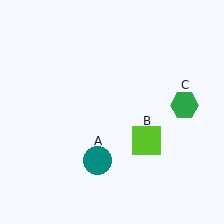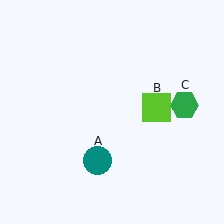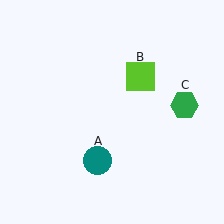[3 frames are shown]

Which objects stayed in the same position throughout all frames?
Teal circle (object A) and green hexagon (object C) remained stationary.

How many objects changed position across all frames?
1 object changed position: lime square (object B).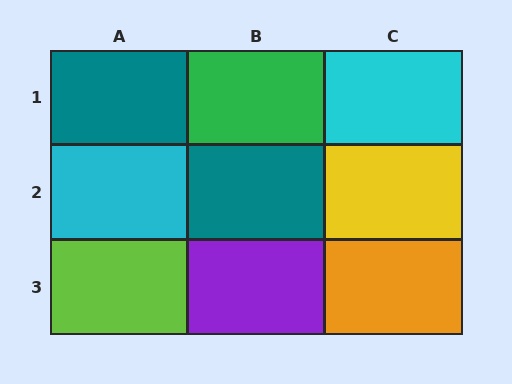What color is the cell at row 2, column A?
Cyan.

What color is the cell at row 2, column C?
Yellow.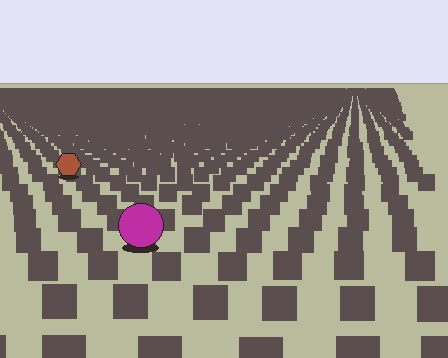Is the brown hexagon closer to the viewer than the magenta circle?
No. The magenta circle is closer — you can tell from the texture gradient: the ground texture is coarser near it.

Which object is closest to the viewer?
The magenta circle is closest. The texture marks near it are larger and more spread out.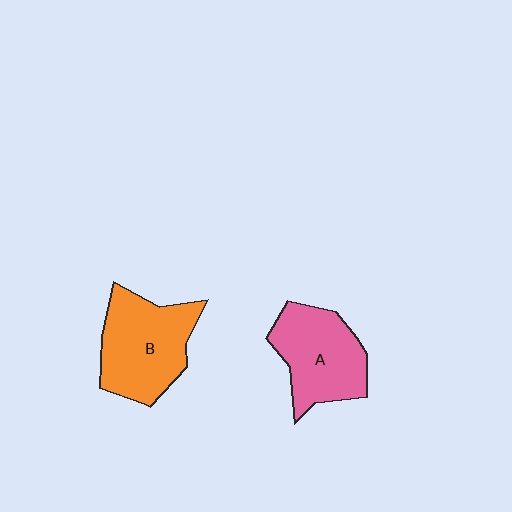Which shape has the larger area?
Shape B (orange).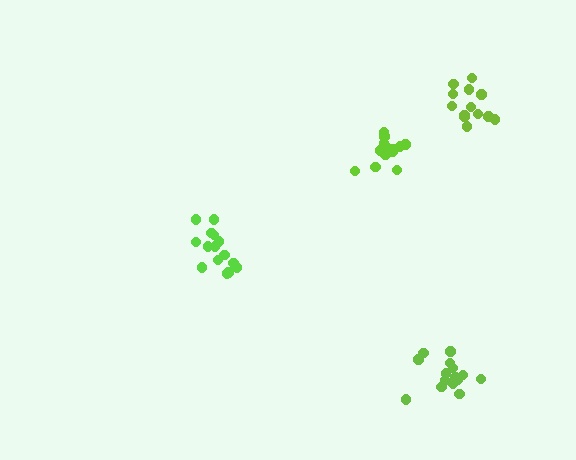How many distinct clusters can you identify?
There are 4 distinct clusters.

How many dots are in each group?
Group 1: 14 dots, Group 2: 13 dots, Group 3: 15 dots, Group 4: 15 dots (57 total).